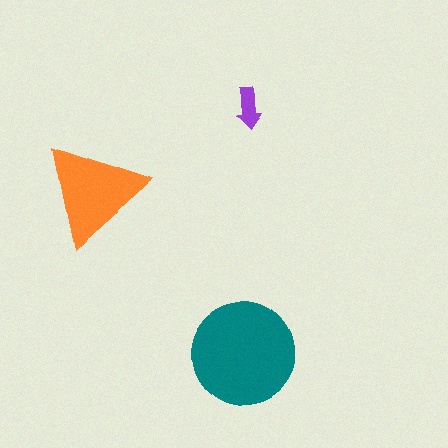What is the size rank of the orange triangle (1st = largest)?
2nd.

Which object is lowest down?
The teal circle is bottommost.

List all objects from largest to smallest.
The teal circle, the orange triangle, the purple arrow.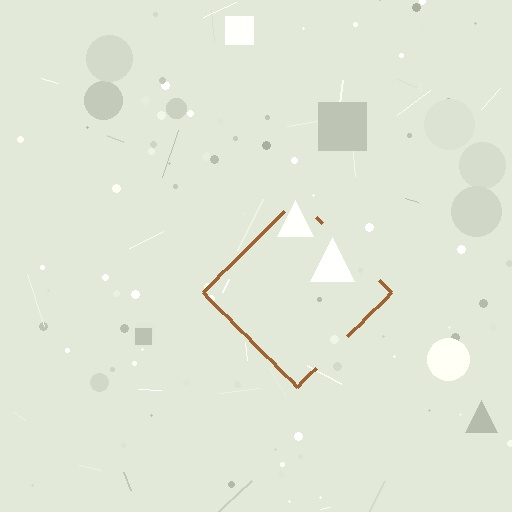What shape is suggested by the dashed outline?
The dashed outline suggests a diamond.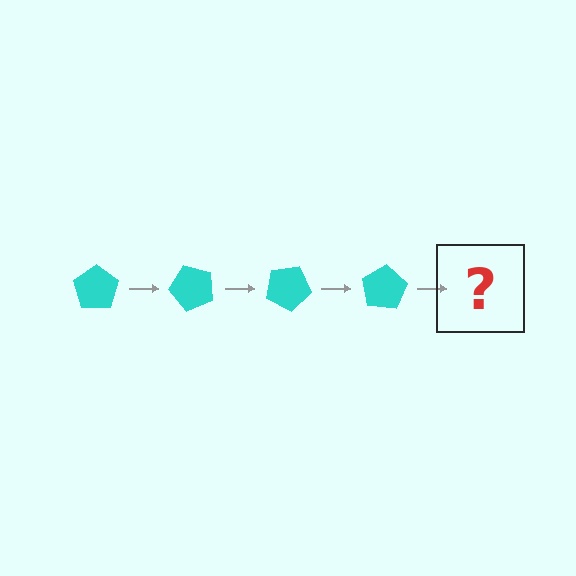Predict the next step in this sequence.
The next step is a cyan pentagon rotated 200 degrees.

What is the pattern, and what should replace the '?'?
The pattern is that the pentagon rotates 50 degrees each step. The '?' should be a cyan pentagon rotated 200 degrees.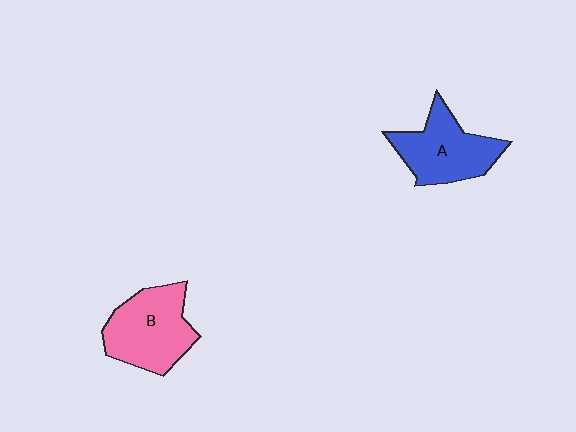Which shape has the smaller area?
Shape A (blue).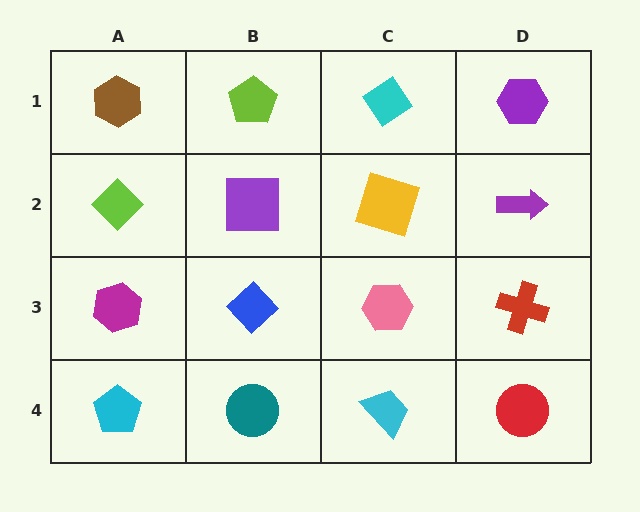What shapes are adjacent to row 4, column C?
A pink hexagon (row 3, column C), a teal circle (row 4, column B), a red circle (row 4, column D).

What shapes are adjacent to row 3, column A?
A lime diamond (row 2, column A), a cyan pentagon (row 4, column A), a blue diamond (row 3, column B).